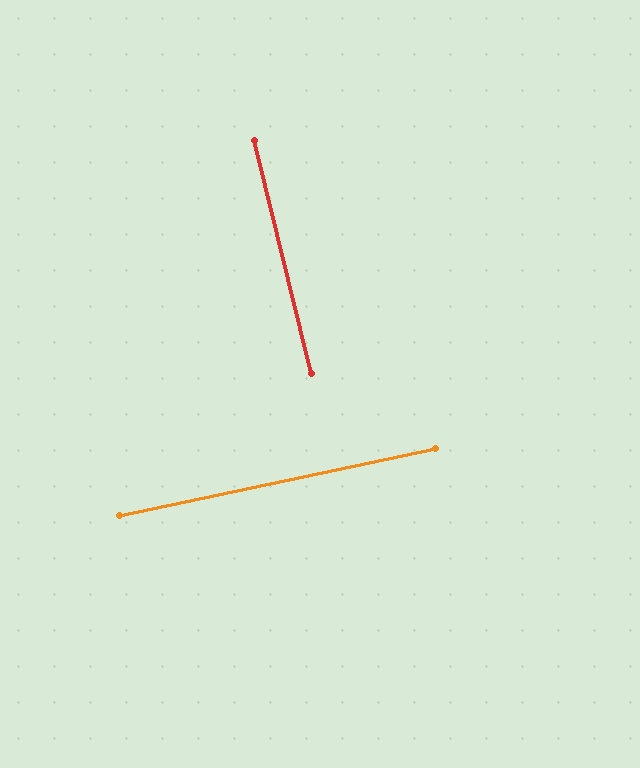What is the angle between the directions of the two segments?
Approximately 88 degrees.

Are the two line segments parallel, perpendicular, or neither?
Perpendicular — they meet at approximately 88°.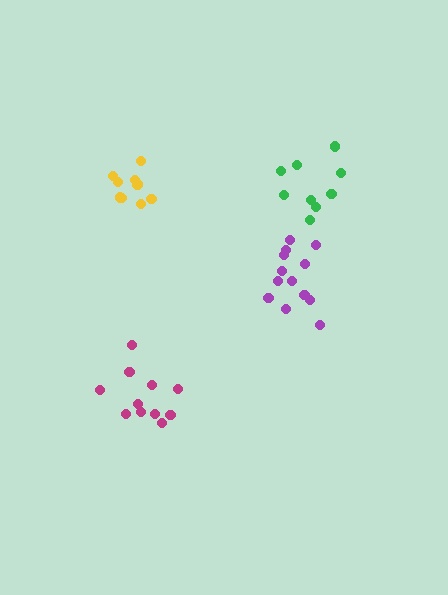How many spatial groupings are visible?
There are 4 spatial groupings.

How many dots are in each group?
Group 1: 13 dots, Group 2: 11 dots, Group 3: 9 dots, Group 4: 9 dots (42 total).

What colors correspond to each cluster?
The clusters are colored: purple, magenta, green, yellow.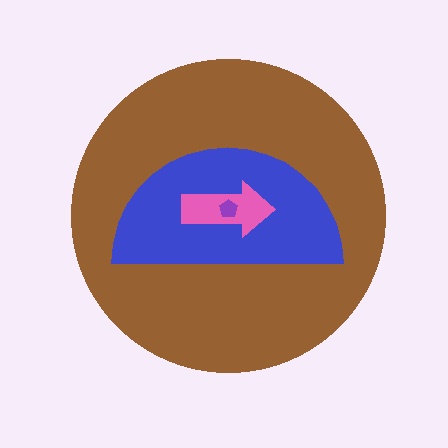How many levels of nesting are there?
4.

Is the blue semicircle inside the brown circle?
Yes.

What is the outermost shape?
The brown circle.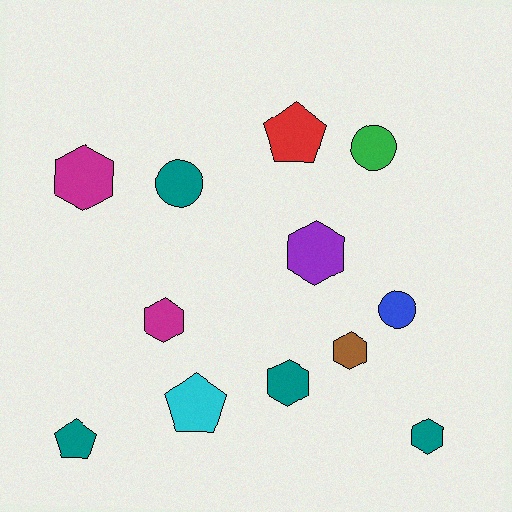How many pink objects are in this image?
There are no pink objects.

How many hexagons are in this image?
There are 6 hexagons.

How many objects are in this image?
There are 12 objects.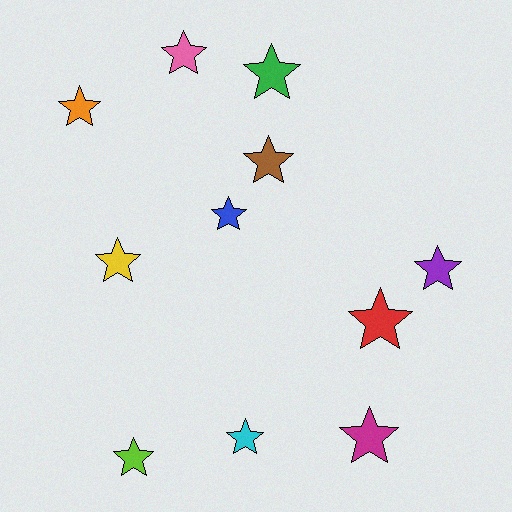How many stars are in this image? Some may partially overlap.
There are 11 stars.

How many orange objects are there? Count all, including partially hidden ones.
There is 1 orange object.